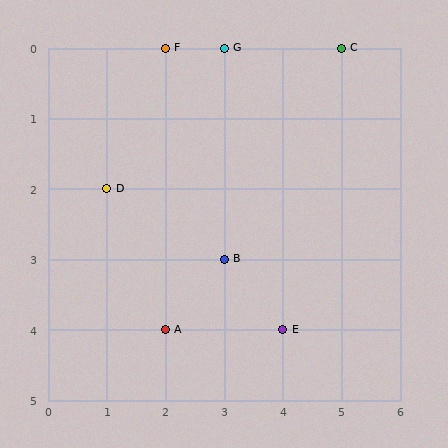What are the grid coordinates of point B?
Point B is at grid coordinates (3, 3).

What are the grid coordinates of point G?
Point G is at grid coordinates (3, 0).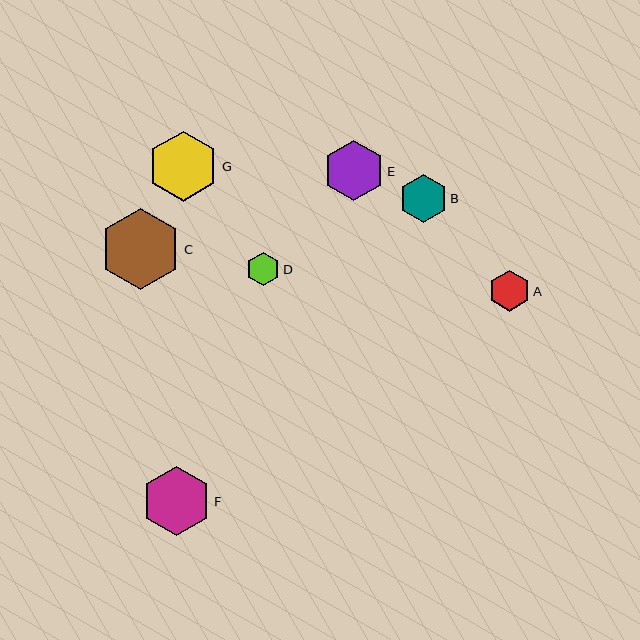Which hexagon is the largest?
Hexagon C is the largest with a size of approximately 81 pixels.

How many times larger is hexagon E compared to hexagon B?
Hexagon E is approximately 1.3 times the size of hexagon B.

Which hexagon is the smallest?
Hexagon D is the smallest with a size of approximately 33 pixels.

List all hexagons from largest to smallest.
From largest to smallest: C, G, F, E, B, A, D.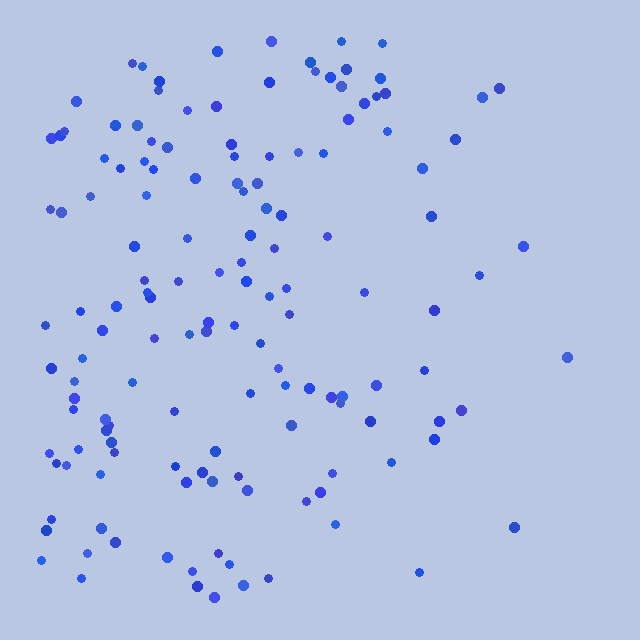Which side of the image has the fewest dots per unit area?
The right.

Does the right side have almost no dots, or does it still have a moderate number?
Still a moderate number, just noticeably fewer than the left.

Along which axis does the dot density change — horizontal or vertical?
Horizontal.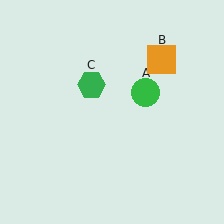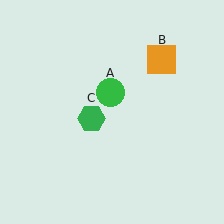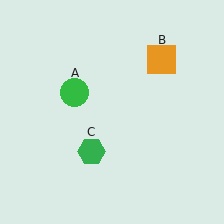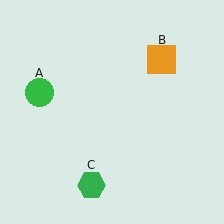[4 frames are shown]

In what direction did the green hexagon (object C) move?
The green hexagon (object C) moved down.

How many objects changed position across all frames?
2 objects changed position: green circle (object A), green hexagon (object C).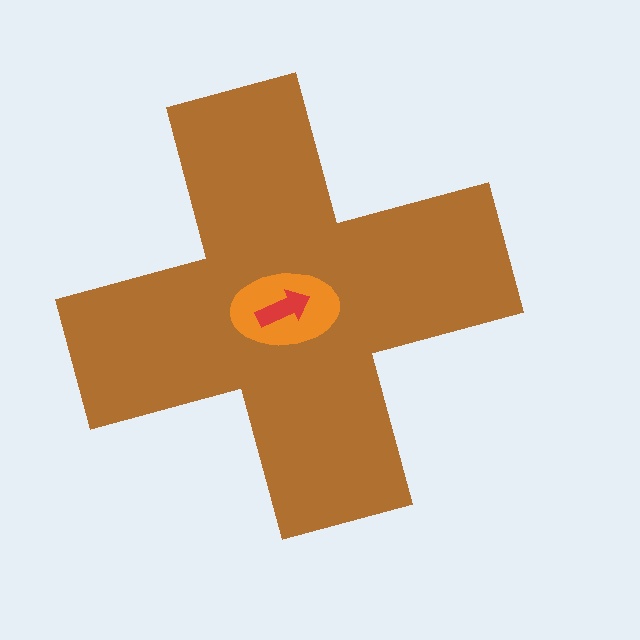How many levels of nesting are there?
3.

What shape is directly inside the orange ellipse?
The red arrow.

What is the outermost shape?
The brown cross.